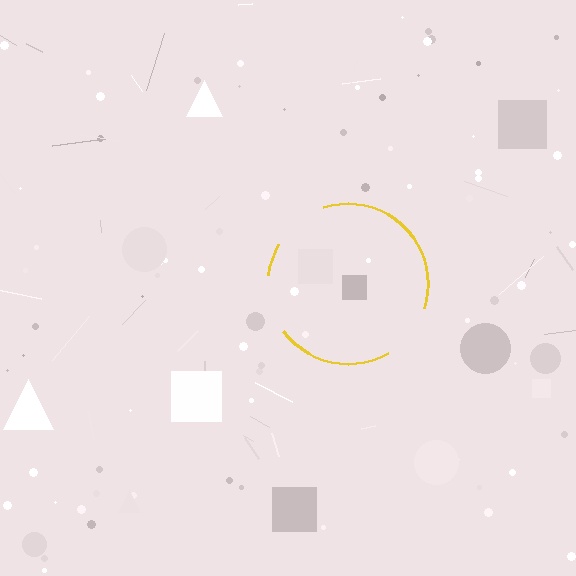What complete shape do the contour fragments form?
The contour fragments form a circle.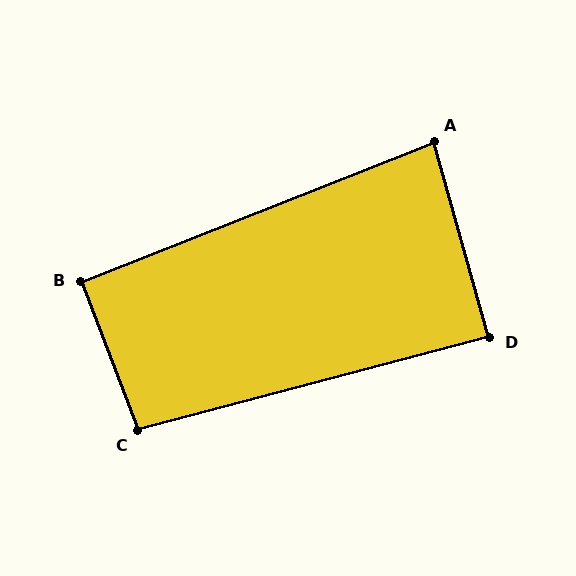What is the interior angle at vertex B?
Approximately 91 degrees (approximately right).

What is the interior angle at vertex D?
Approximately 89 degrees (approximately right).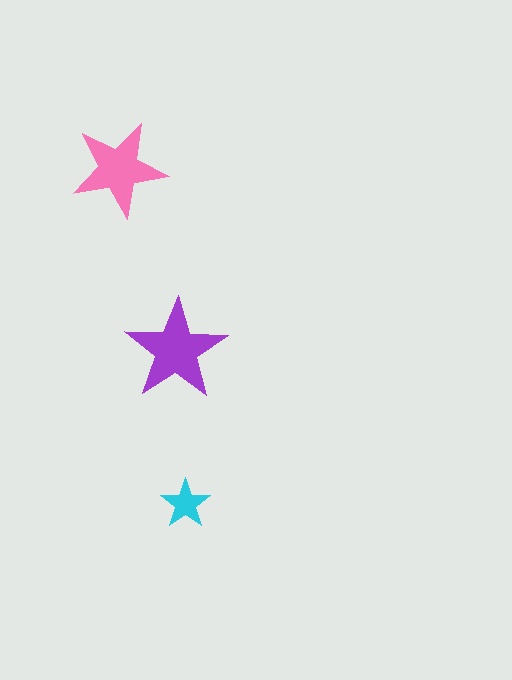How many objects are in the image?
There are 3 objects in the image.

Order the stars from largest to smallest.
the purple one, the pink one, the cyan one.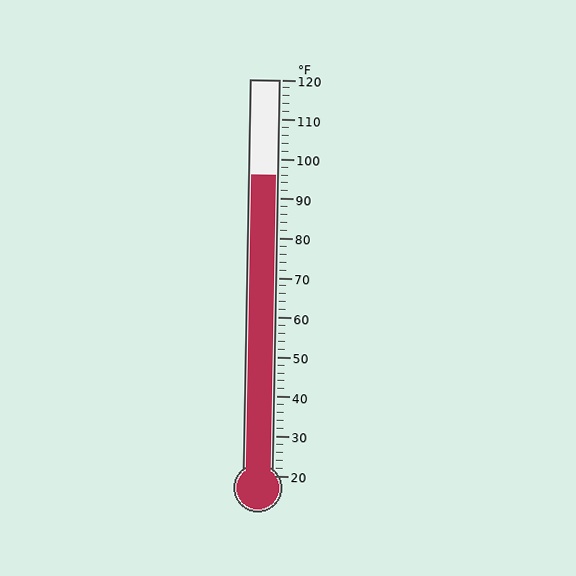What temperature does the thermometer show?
The thermometer shows approximately 96°F.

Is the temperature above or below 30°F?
The temperature is above 30°F.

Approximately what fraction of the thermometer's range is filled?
The thermometer is filled to approximately 75% of its range.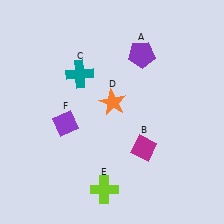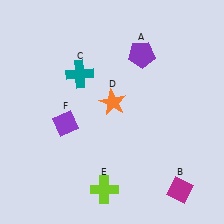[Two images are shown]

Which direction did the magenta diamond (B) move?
The magenta diamond (B) moved down.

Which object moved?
The magenta diamond (B) moved down.